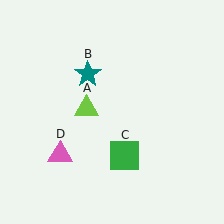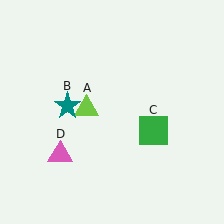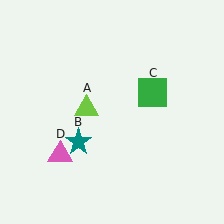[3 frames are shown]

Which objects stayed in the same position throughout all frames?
Lime triangle (object A) and pink triangle (object D) remained stationary.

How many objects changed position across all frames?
2 objects changed position: teal star (object B), green square (object C).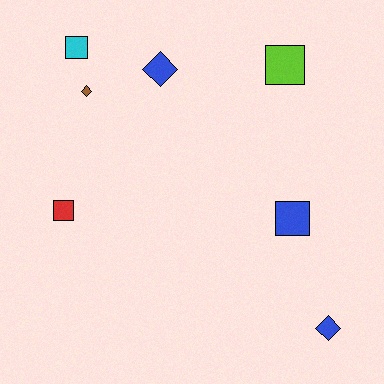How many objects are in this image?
There are 7 objects.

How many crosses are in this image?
There are no crosses.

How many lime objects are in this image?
There is 1 lime object.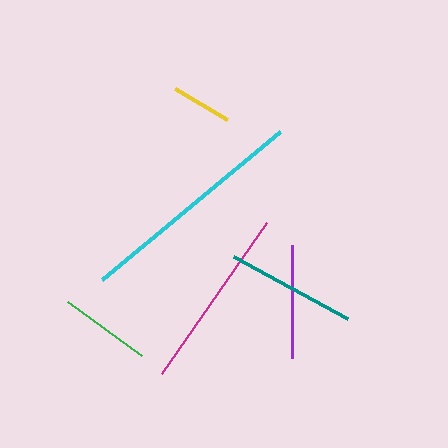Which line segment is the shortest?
The yellow line is the shortest at approximately 60 pixels.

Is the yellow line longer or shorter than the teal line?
The teal line is longer than the yellow line.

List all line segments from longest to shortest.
From longest to shortest: cyan, magenta, teal, purple, green, yellow.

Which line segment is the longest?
The cyan line is the longest at approximately 232 pixels.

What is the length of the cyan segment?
The cyan segment is approximately 232 pixels long.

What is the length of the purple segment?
The purple segment is approximately 113 pixels long.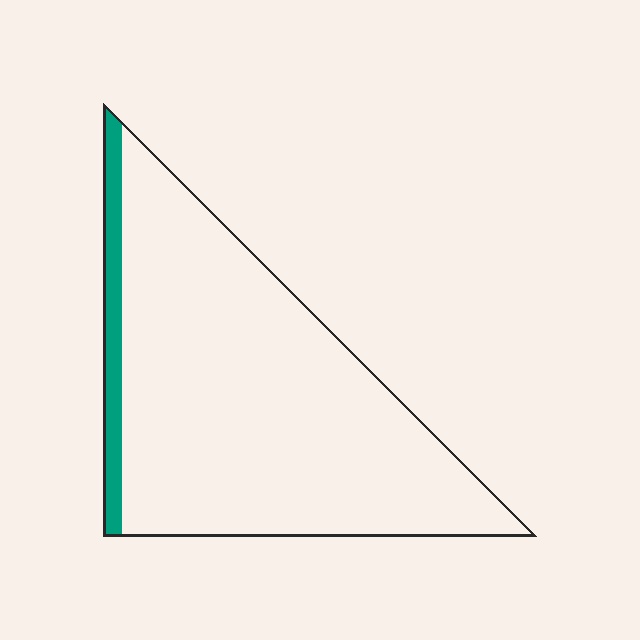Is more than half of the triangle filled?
No.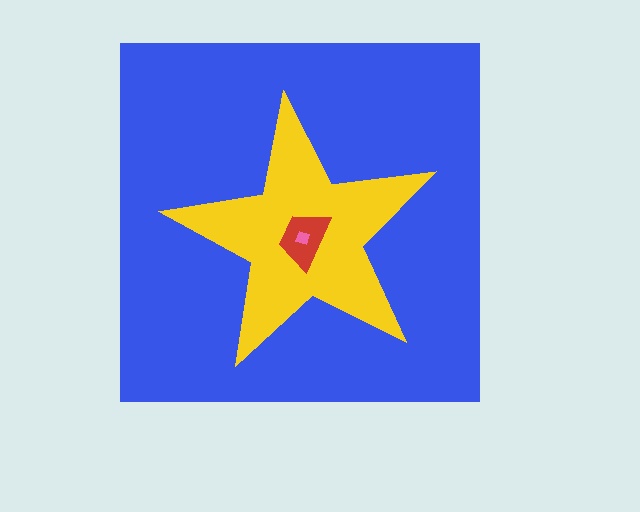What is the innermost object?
The pink diamond.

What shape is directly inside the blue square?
The yellow star.